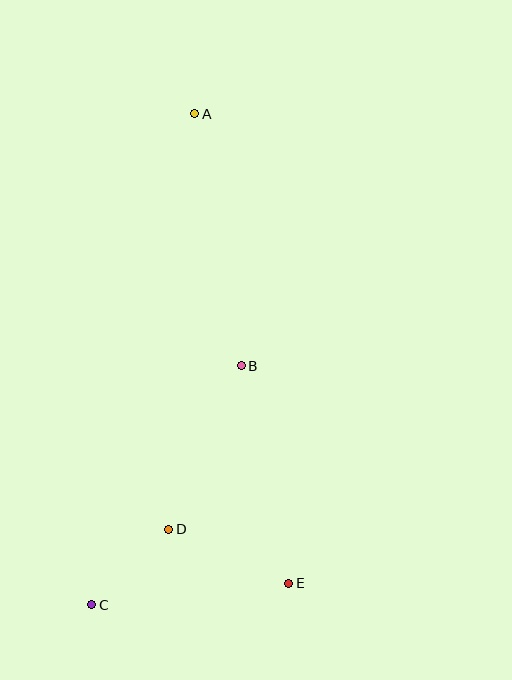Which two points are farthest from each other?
Points A and C are farthest from each other.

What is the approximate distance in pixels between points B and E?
The distance between B and E is approximately 223 pixels.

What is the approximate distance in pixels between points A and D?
The distance between A and D is approximately 417 pixels.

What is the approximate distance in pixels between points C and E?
The distance between C and E is approximately 198 pixels.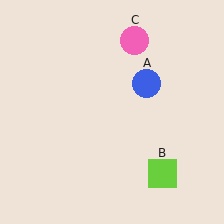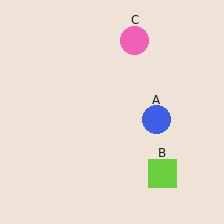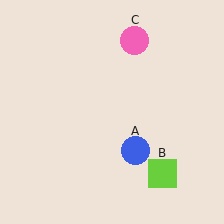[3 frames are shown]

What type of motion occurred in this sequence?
The blue circle (object A) rotated clockwise around the center of the scene.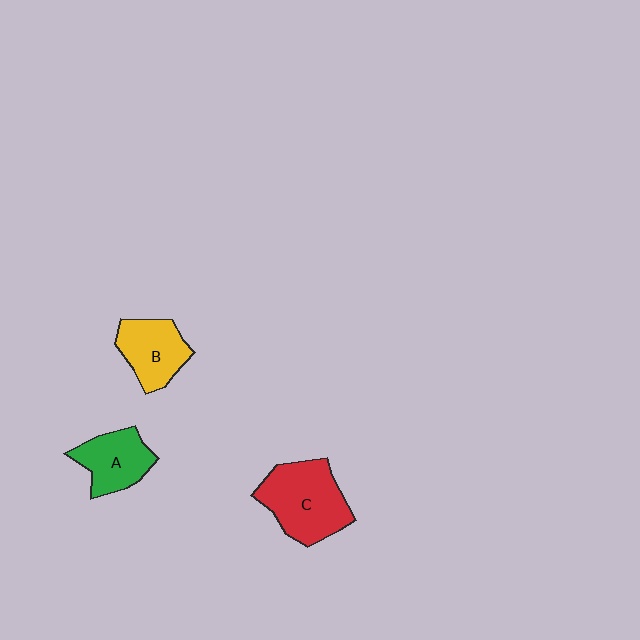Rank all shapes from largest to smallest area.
From largest to smallest: C (red), B (yellow), A (green).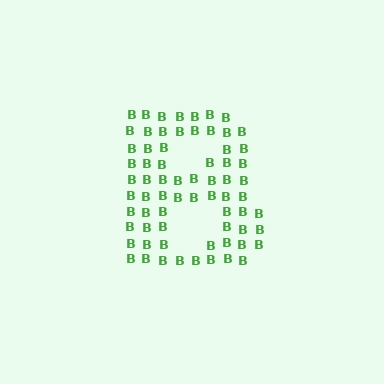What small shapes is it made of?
It is made of small letter B's.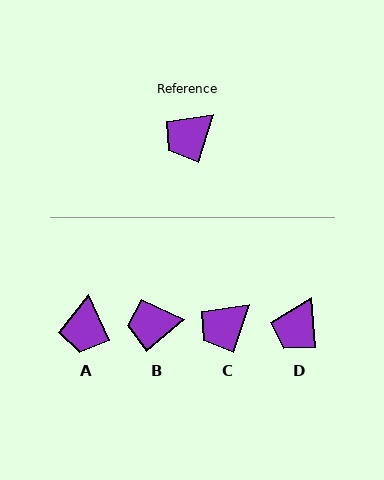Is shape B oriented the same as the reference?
No, it is off by about 32 degrees.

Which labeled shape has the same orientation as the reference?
C.